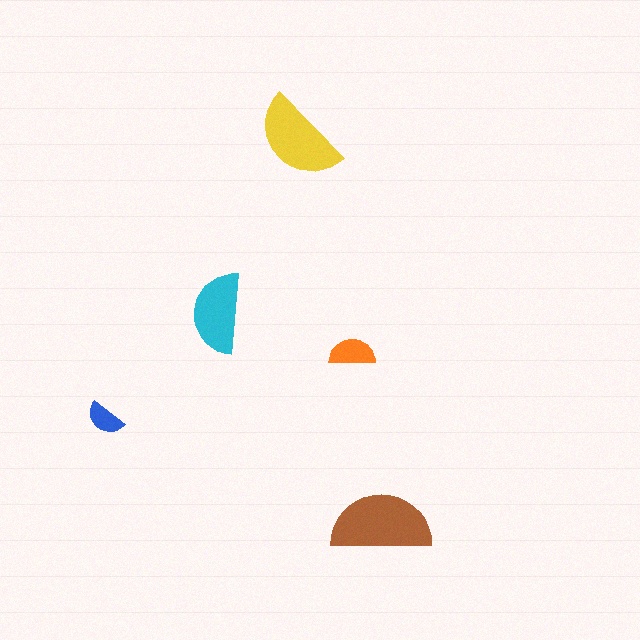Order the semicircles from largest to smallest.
the brown one, the yellow one, the cyan one, the orange one, the blue one.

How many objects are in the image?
There are 5 objects in the image.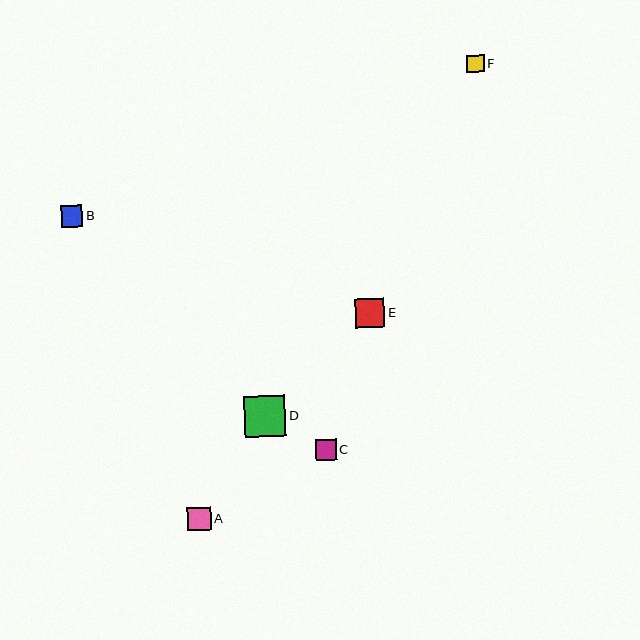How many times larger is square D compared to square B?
Square D is approximately 1.9 times the size of square B.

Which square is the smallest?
Square F is the smallest with a size of approximately 17 pixels.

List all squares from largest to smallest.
From largest to smallest: D, E, A, B, C, F.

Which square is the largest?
Square D is the largest with a size of approximately 41 pixels.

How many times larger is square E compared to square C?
Square E is approximately 1.4 times the size of square C.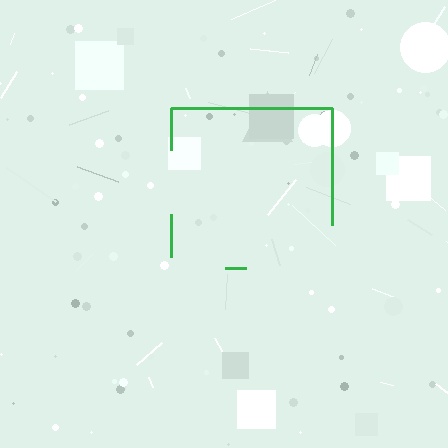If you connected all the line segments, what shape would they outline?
They would outline a square.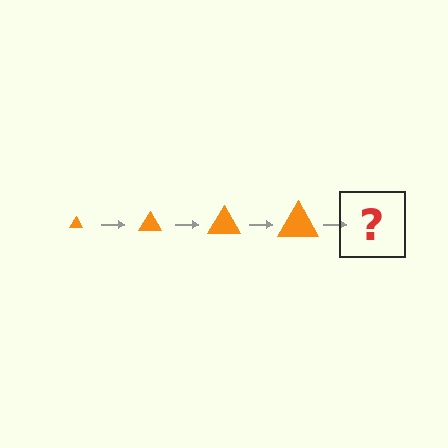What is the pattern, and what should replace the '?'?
The pattern is that the triangle gets progressively larger each step. The '?' should be an orange triangle, larger than the previous one.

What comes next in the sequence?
The next element should be an orange triangle, larger than the previous one.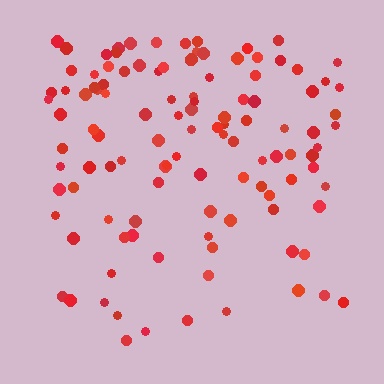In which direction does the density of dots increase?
From bottom to top, with the top side densest.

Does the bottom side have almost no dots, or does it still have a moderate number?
Still a moderate number, just noticeably fewer than the top.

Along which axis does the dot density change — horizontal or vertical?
Vertical.